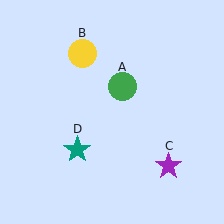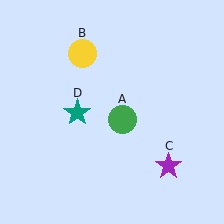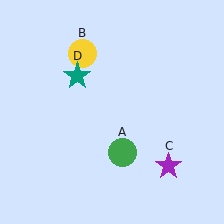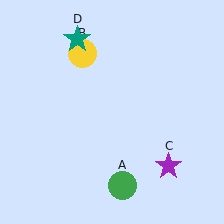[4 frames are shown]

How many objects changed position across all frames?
2 objects changed position: green circle (object A), teal star (object D).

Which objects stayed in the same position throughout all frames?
Yellow circle (object B) and purple star (object C) remained stationary.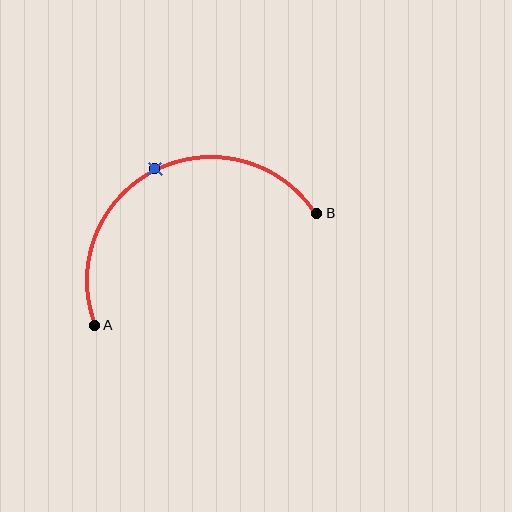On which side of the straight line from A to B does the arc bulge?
The arc bulges above the straight line connecting A and B.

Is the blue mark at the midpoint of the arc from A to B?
Yes. The blue mark lies on the arc at equal arc-length from both A and B — it is the arc midpoint.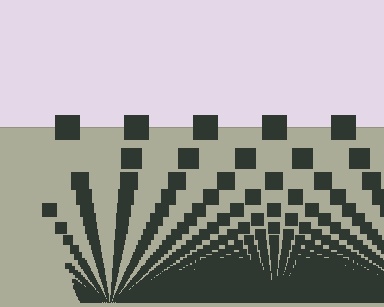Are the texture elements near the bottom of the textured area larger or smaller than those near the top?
Smaller. The gradient is inverted — elements near the bottom are smaller and denser.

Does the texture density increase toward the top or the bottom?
Density increases toward the bottom.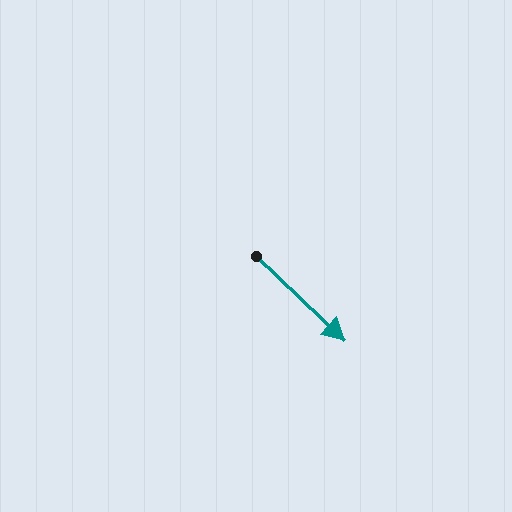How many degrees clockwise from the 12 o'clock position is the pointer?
Approximately 134 degrees.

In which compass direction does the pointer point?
Southeast.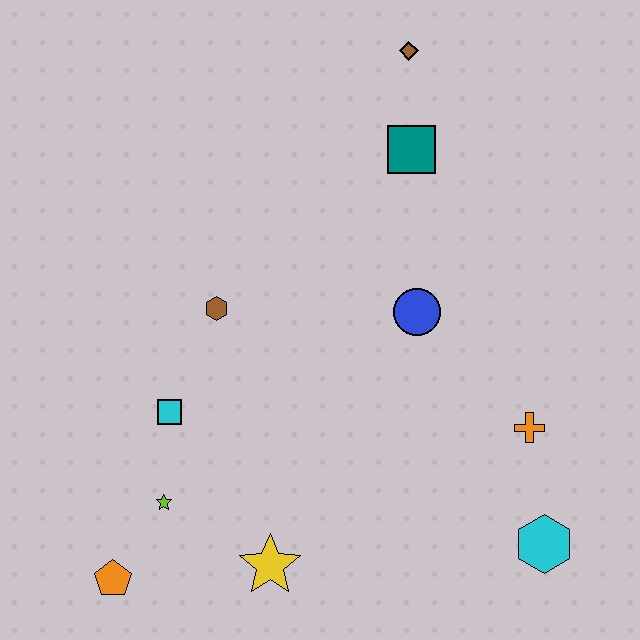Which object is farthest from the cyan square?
The brown diamond is farthest from the cyan square.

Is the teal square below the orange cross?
No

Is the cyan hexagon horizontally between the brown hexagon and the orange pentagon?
No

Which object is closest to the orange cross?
The cyan hexagon is closest to the orange cross.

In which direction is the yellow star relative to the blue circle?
The yellow star is below the blue circle.